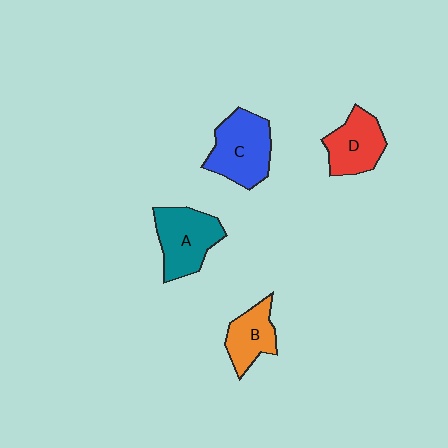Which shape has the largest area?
Shape C (blue).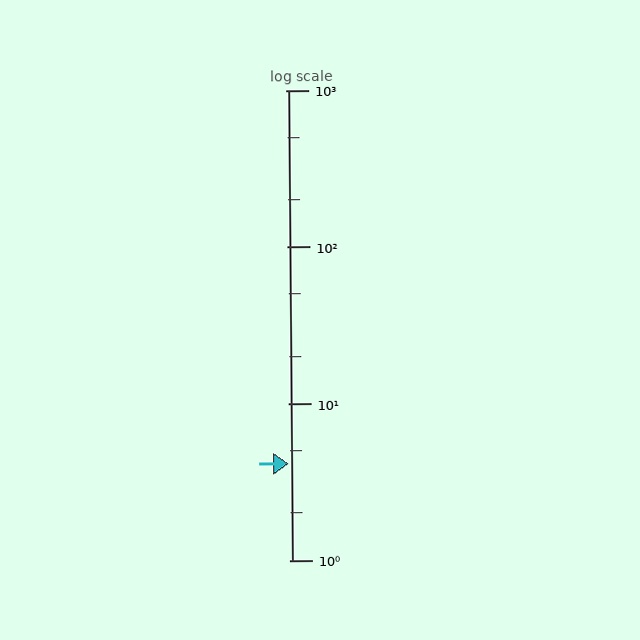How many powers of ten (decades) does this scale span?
The scale spans 3 decades, from 1 to 1000.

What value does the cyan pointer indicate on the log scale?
The pointer indicates approximately 4.1.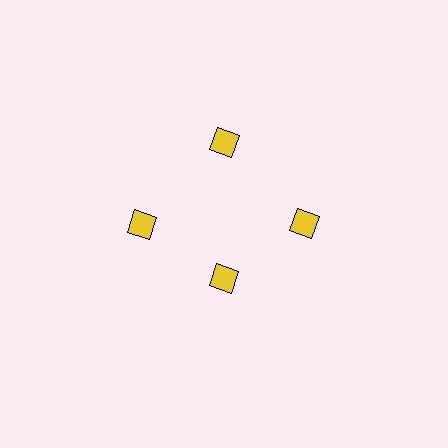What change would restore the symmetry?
The symmetry would be restored by moving it outward, back onto the ring so that all 4 diamonds sit at equal angles and equal distance from the center.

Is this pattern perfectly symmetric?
No. The 4 yellow diamonds are arranged in a ring, but one element near the 6 o'clock position is pulled inward toward the center, breaking the 4-fold rotational symmetry.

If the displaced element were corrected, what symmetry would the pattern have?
It would have 4-fold rotational symmetry — the pattern would map onto itself every 90 degrees.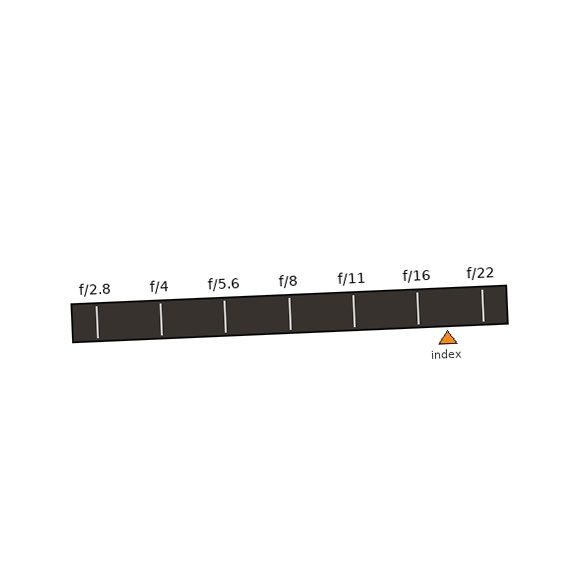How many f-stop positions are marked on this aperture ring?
There are 7 f-stop positions marked.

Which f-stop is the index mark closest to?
The index mark is closest to f/16.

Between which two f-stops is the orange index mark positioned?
The index mark is between f/16 and f/22.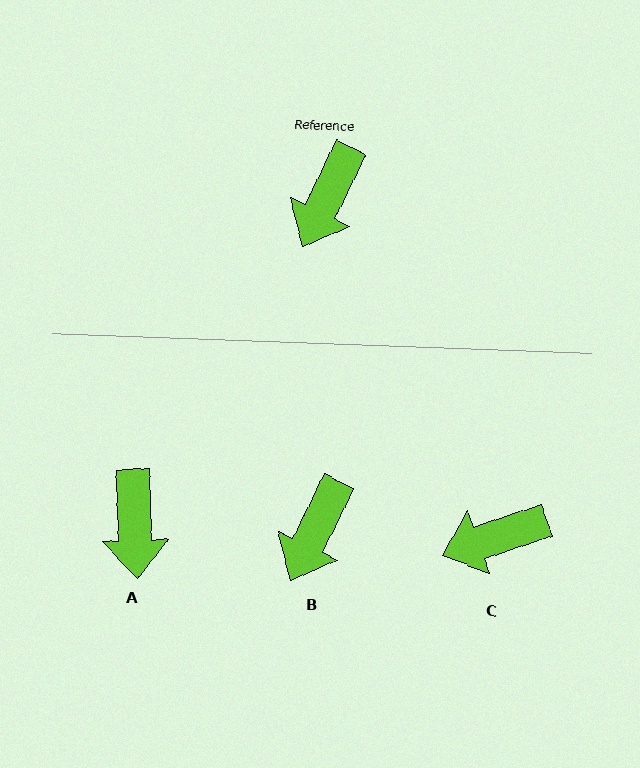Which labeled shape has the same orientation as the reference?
B.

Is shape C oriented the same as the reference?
No, it is off by about 45 degrees.